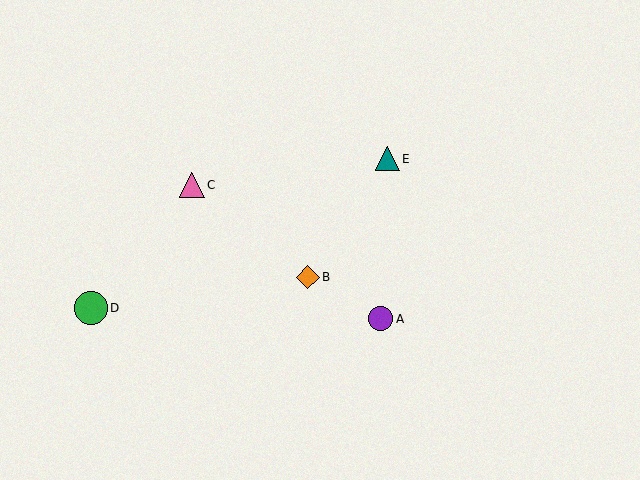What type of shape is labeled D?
Shape D is a green circle.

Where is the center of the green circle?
The center of the green circle is at (91, 308).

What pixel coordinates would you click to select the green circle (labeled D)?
Click at (91, 308) to select the green circle D.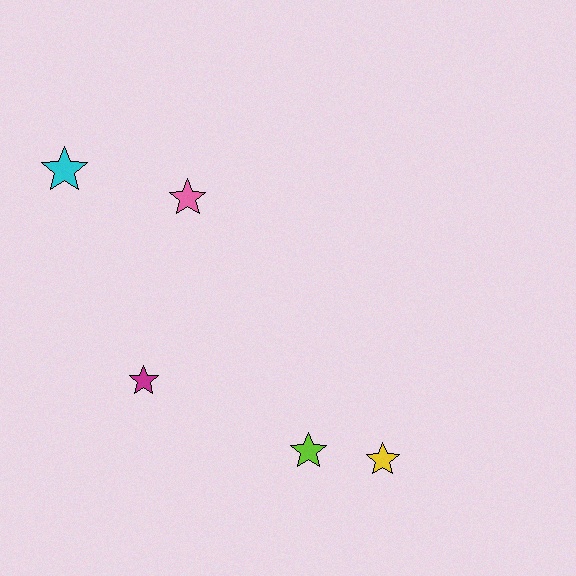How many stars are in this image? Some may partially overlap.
There are 5 stars.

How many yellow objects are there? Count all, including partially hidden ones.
There is 1 yellow object.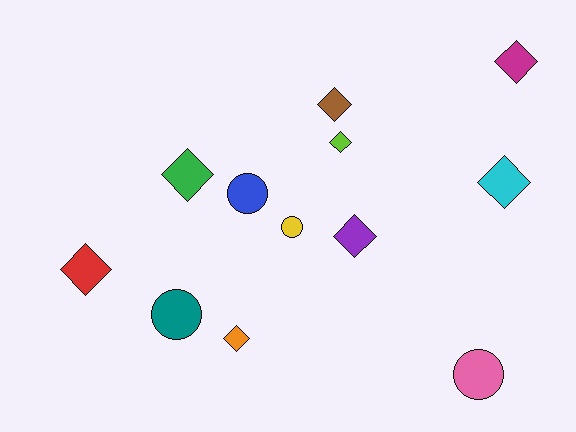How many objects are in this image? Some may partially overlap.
There are 12 objects.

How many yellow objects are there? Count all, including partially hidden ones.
There is 1 yellow object.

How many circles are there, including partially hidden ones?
There are 4 circles.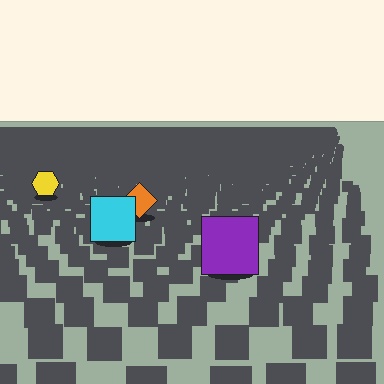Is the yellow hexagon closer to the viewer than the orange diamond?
No. The orange diamond is closer — you can tell from the texture gradient: the ground texture is coarser near it.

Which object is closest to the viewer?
The purple square is closest. The texture marks near it are larger and more spread out.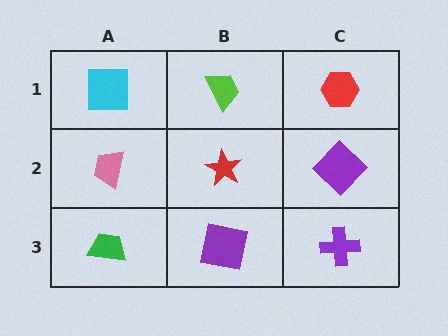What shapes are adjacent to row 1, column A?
A pink trapezoid (row 2, column A), a lime trapezoid (row 1, column B).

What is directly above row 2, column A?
A cyan square.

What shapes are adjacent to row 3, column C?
A purple diamond (row 2, column C), a purple square (row 3, column B).